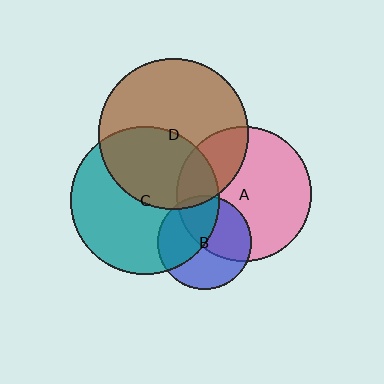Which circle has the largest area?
Circle D (brown).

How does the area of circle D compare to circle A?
Approximately 1.3 times.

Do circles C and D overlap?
Yes.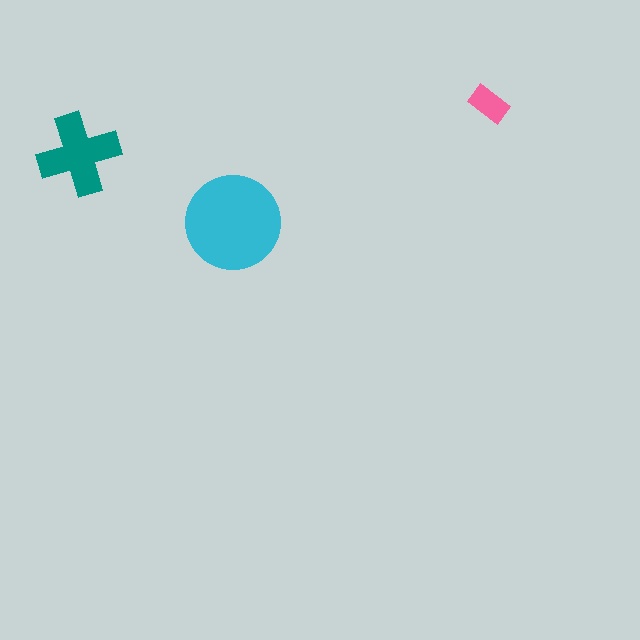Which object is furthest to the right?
The pink rectangle is rightmost.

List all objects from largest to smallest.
The cyan circle, the teal cross, the pink rectangle.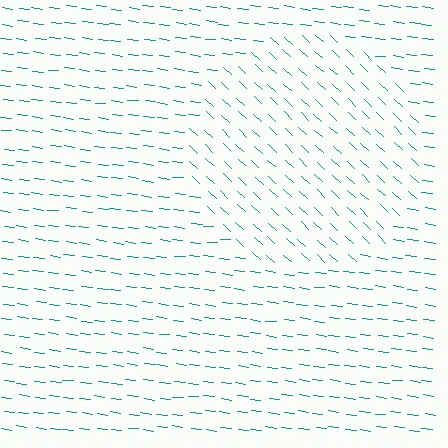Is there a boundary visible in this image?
Yes, there is a texture boundary formed by a change in line orientation.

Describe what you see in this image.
The image is filled with small teal line segments. A circle region in the image has lines oriented differently from the surrounding lines, creating a visible texture boundary.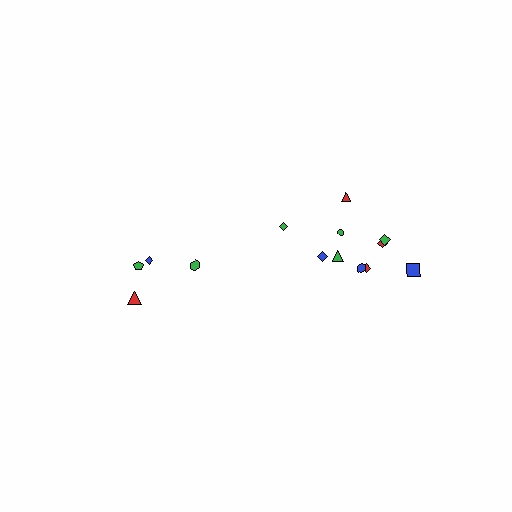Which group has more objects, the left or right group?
The right group.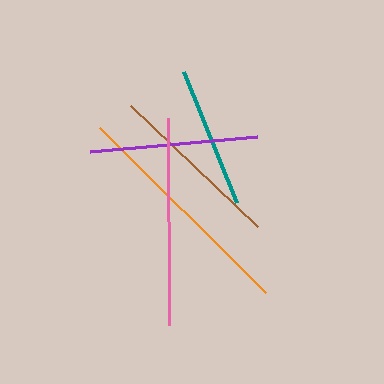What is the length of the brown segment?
The brown segment is approximately 174 pixels long.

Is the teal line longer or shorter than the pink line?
The pink line is longer than the teal line.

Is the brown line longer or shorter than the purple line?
The brown line is longer than the purple line.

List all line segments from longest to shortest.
From longest to shortest: orange, pink, brown, purple, teal.